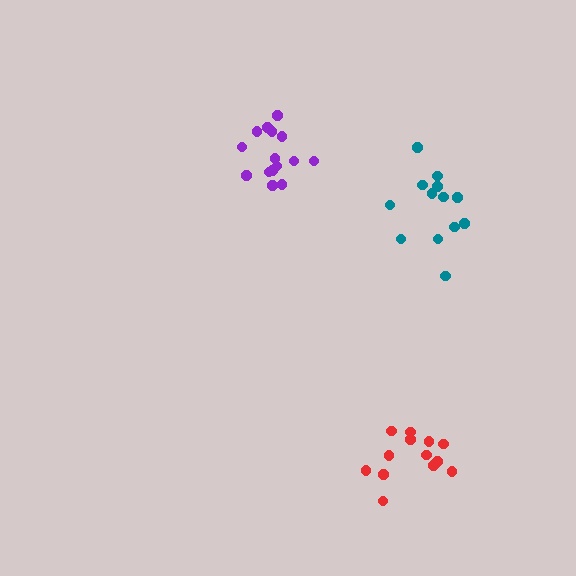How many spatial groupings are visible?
There are 3 spatial groupings.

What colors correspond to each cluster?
The clusters are colored: purple, teal, red.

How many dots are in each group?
Group 1: 15 dots, Group 2: 13 dots, Group 3: 13 dots (41 total).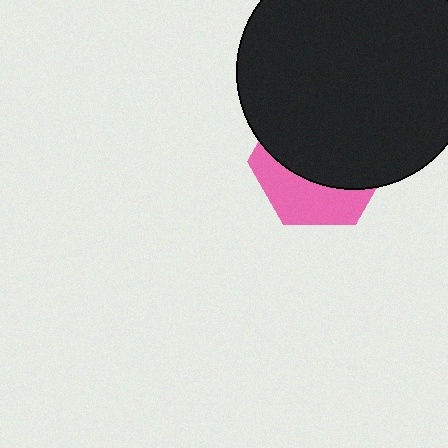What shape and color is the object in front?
The object in front is a black circle.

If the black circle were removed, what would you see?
You would see the complete pink hexagon.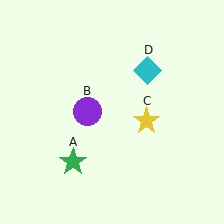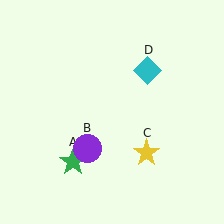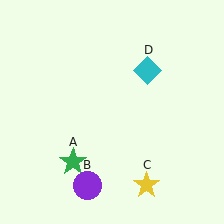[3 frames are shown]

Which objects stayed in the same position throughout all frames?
Green star (object A) and cyan diamond (object D) remained stationary.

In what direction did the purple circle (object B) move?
The purple circle (object B) moved down.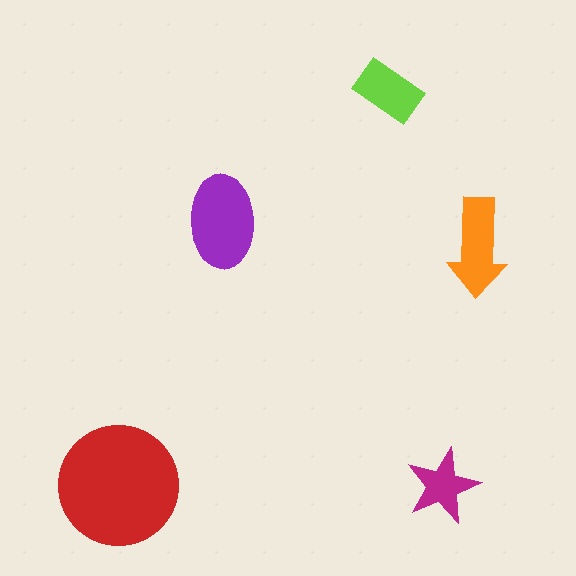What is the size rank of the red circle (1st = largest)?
1st.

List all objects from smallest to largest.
The magenta star, the lime rectangle, the orange arrow, the purple ellipse, the red circle.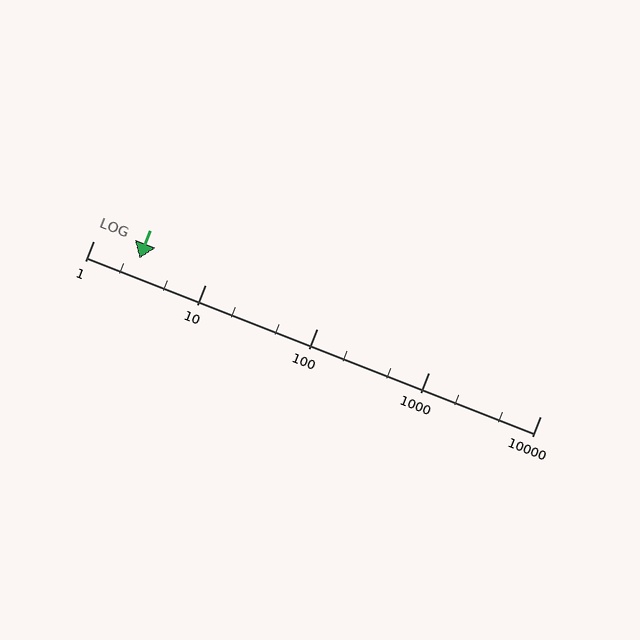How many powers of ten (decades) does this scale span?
The scale spans 4 decades, from 1 to 10000.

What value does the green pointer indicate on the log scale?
The pointer indicates approximately 2.6.